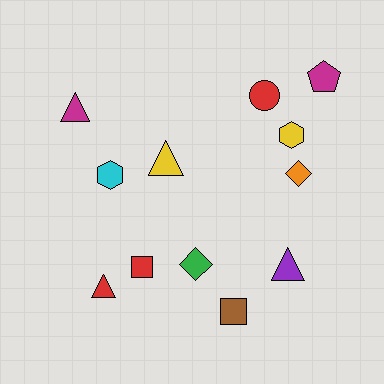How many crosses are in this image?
There are no crosses.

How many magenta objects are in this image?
There are 2 magenta objects.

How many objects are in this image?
There are 12 objects.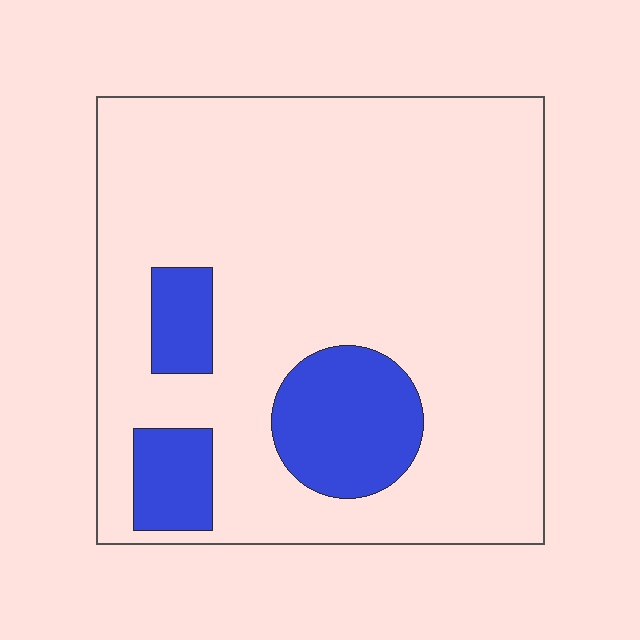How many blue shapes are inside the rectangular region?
3.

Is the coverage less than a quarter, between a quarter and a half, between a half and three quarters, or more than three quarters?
Less than a quarter.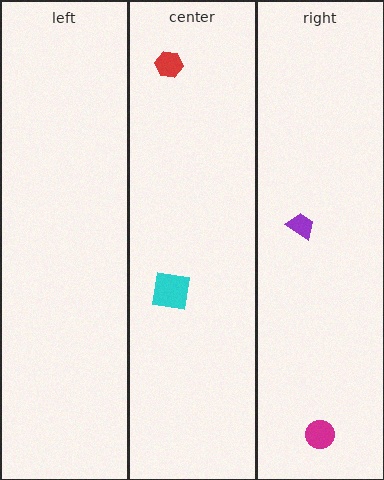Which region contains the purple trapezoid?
The right region.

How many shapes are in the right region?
2.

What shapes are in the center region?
The red hexagon, the cyan square.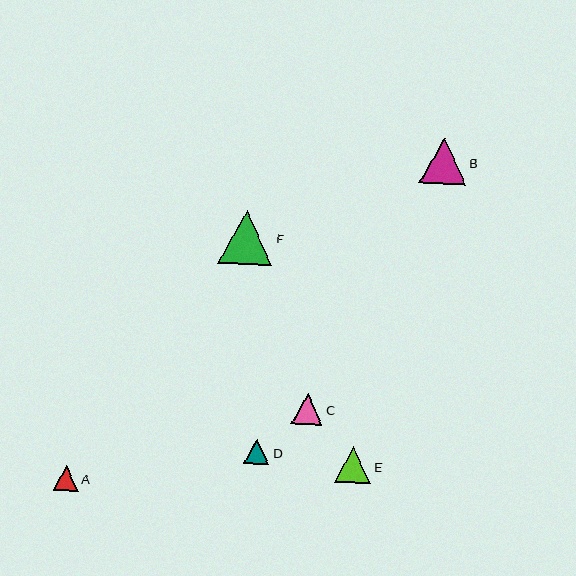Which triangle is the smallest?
Triangle A is the smallest with a size of approximately 25 pixels.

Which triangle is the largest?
Triangle F is the largest with a size of approximately 54 pixels.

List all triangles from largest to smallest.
From largest to smallest: F, B, E, C, D, A.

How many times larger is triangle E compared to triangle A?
Triangle E is approximately 1.4 times the size of triangle A.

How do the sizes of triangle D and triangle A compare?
Triangle D and triangle A are approximately the same size.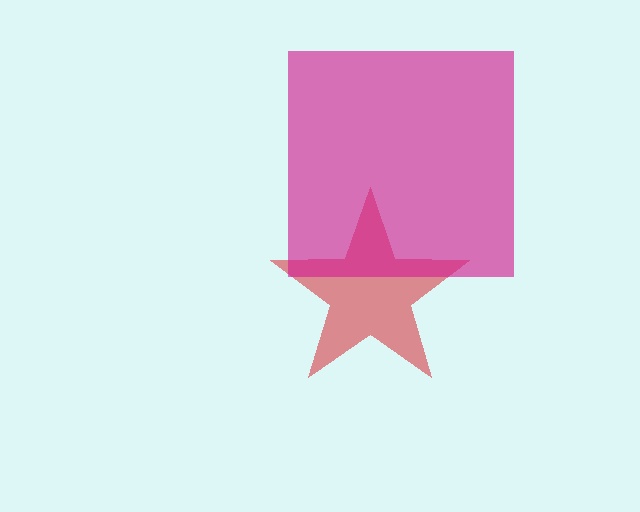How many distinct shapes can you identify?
There are 2 distinct shapes: a red star, a magenta square.